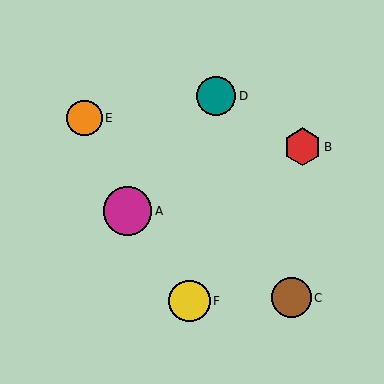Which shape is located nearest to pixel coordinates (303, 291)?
The brown circle (labeled C) at (292, 298) is nearest to that location.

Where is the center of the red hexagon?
The center of the red hexagon is at (303, 147).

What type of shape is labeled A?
Shape A is a magenta circle.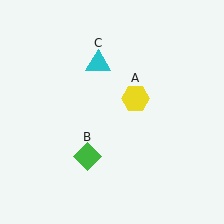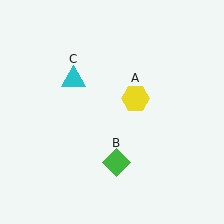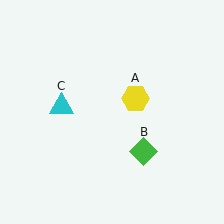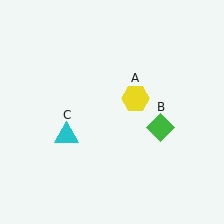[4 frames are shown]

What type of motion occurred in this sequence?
The green diamond (object B), cyan triangle (object C) rotated counterclockwise around the center of the scene.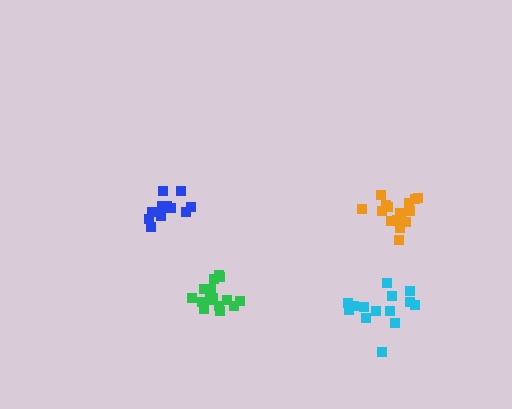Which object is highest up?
The blue cluster is topmost.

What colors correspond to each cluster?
The clusters are colored: blue, green, orange, cyan.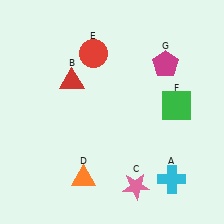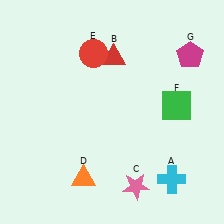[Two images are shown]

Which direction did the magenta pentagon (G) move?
The magenta pentagon (G) moved right.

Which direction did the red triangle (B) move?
The red triangle (B) moved right.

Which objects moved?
The objects that moved are: the red triangle (B), the magenta pentagon (G).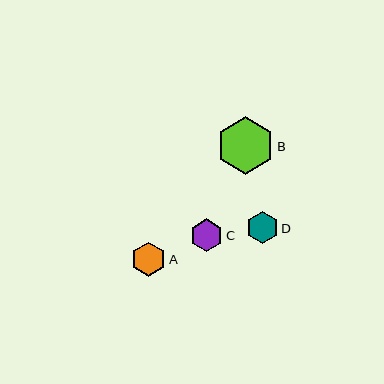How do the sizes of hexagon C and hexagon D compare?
Hexagon C and hexagon D are approximately the same size.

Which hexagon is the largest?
Hexagon B is the largest with a size of approximately 58 pixels.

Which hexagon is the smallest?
Hexagon D is the smallest with a size of approximately 32 pixels.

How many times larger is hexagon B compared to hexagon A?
Hexagon B is approximately 1.7 times the size of hexagon A.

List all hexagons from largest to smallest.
From largest to smallest: B, A, C, D.